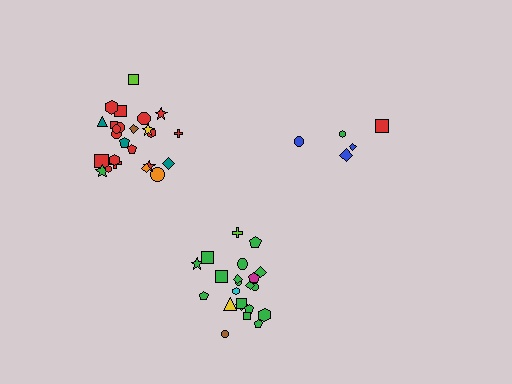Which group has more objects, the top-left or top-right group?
The top-left group.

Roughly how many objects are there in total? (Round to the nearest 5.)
Roughly 50 objects in total.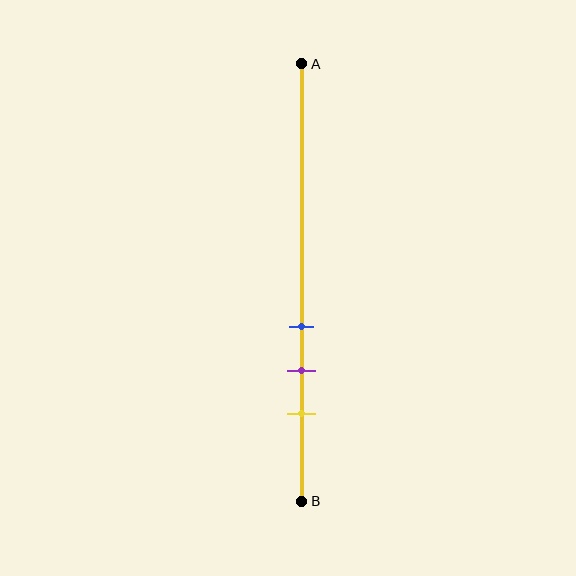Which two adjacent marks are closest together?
The blue and purple marks are the closest adjacent pair.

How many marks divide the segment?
There are 3 marks dividing the segment.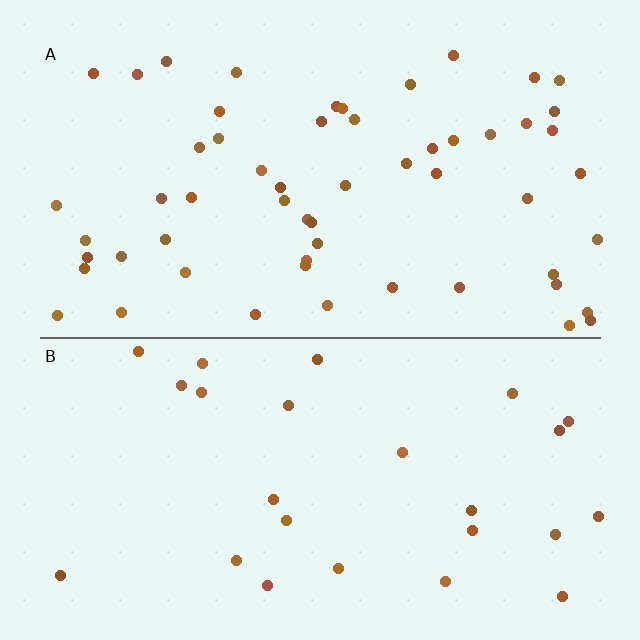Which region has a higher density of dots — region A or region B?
A (the top).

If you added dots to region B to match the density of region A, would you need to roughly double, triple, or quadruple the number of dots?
Approximately double.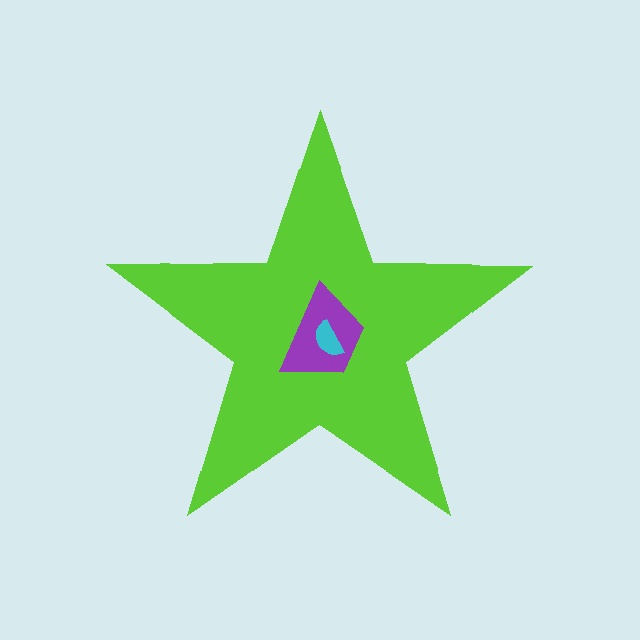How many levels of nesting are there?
3.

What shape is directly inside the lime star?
The purple trapezoid.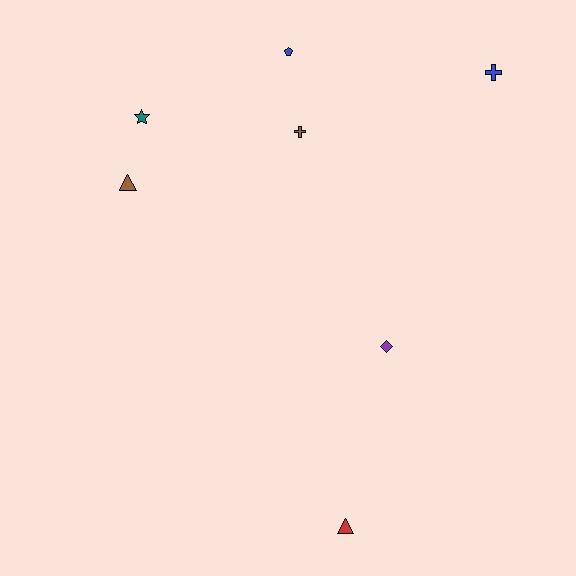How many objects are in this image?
There are 7 objects.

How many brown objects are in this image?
There are 2 brown objects.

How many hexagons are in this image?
There are no hexagons.